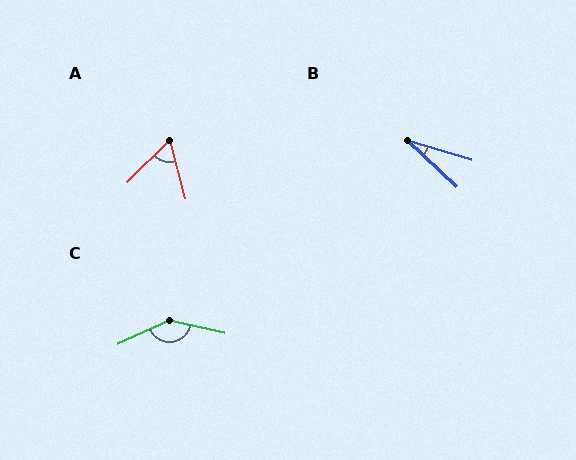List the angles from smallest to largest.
B (27°), A (60°), C (143°).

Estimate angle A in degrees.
Approximately 60 degrees.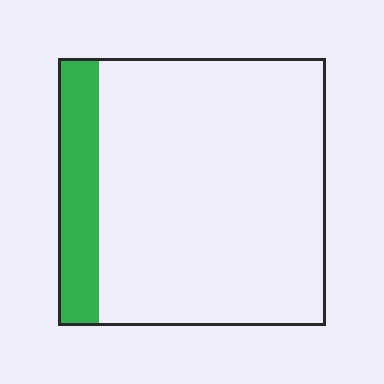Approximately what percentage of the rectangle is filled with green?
Approximately 15%.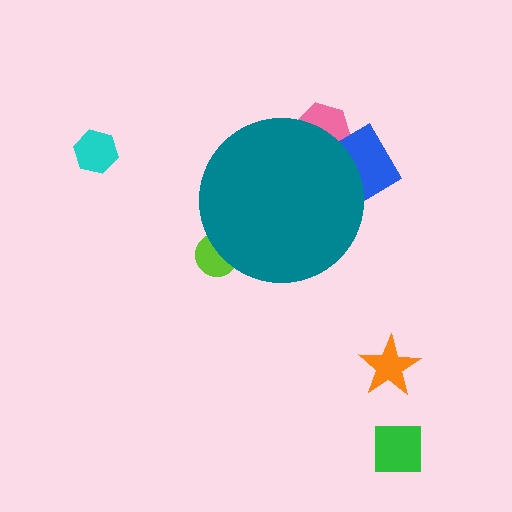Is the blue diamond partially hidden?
Yes, the blue diamond is partially hidden behind the teal circle.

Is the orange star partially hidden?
No, the orange star is fully visible.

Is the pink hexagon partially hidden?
Yes, the pink hexagon is partially hidden behind the teal circle.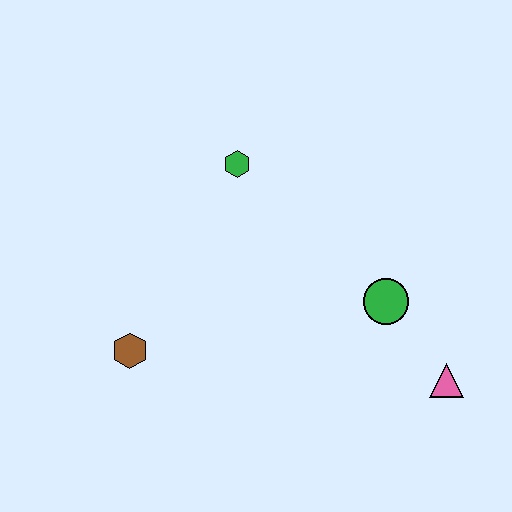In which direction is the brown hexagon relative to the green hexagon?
The brown hexagon is below the green hexagon.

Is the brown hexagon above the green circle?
No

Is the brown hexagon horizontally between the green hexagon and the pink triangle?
No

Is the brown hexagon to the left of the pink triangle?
Yes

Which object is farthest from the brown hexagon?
The pink triangle is farthest from the brown hexagon.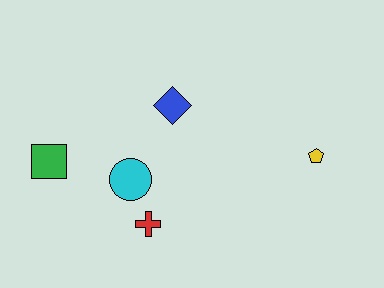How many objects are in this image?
There are 5 objects.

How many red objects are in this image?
There is 1 red object.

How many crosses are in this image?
There is 1 cross.